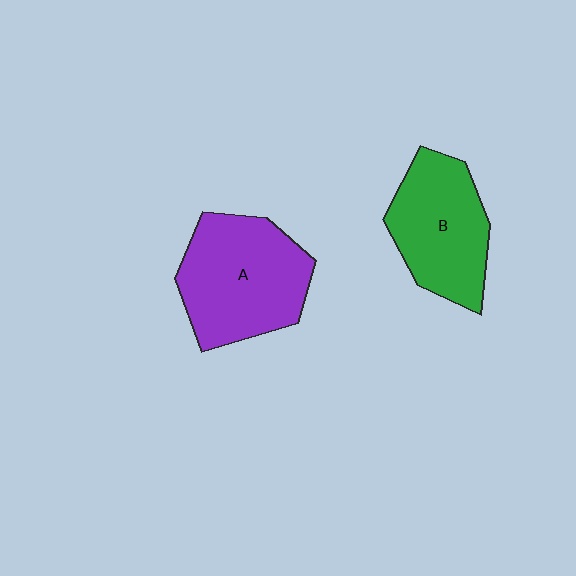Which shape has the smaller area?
Shape B (green).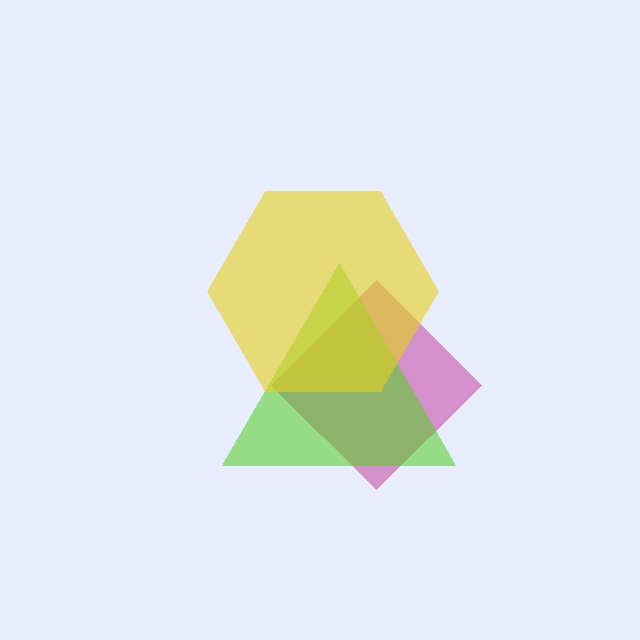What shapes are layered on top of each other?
The layered shapes are: a magenta diamond, a lime triangle, a yellow hexagon.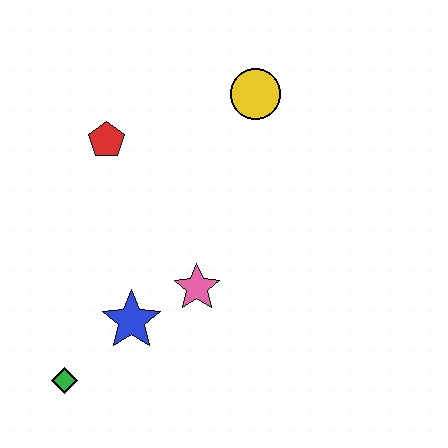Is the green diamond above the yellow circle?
No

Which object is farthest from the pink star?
The yellow circle is farthest from the pink star.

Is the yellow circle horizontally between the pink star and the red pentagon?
No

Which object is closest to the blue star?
The pink star is closest to the blue star.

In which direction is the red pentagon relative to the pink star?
The red pentagon is above the pink star.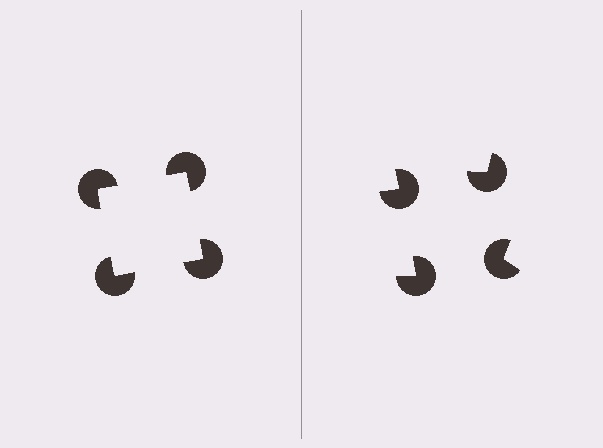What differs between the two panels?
The pac-man discs are positioned identically on both sides; only the wedge orientations differ. On the left they align to a square; on the right they are misaligned.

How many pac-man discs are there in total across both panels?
8 — 4 on each side.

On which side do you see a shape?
An illusory square appears on the left side. On the right side the wedge cuts are rotated, so no coherent shape forms.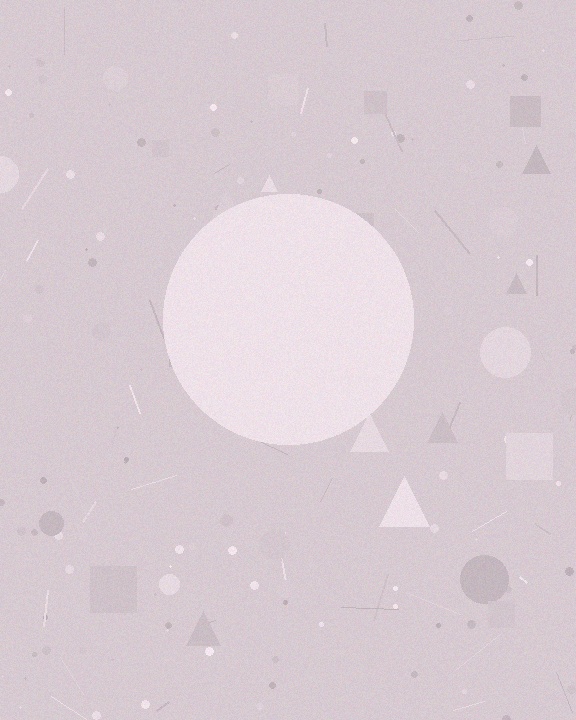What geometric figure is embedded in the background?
A circle is embedded in the background.